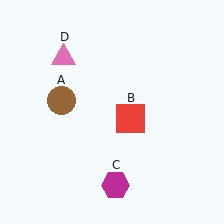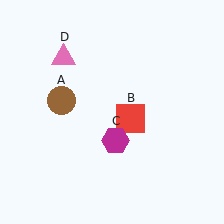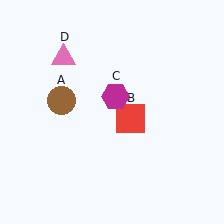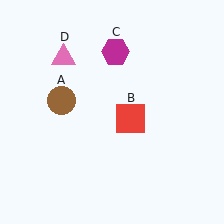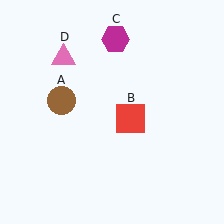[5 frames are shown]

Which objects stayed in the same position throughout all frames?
Brown circle (object A) and red square (object B) and pink triangle (object D) remained stationary.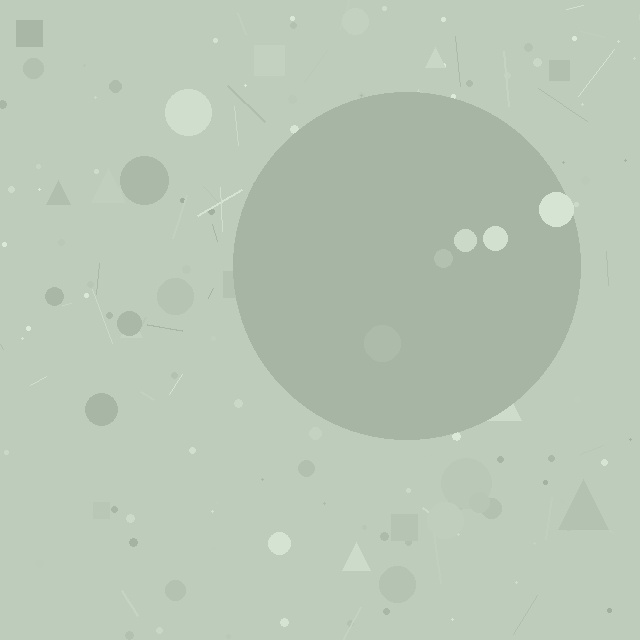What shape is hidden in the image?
A circle is hidden in the image.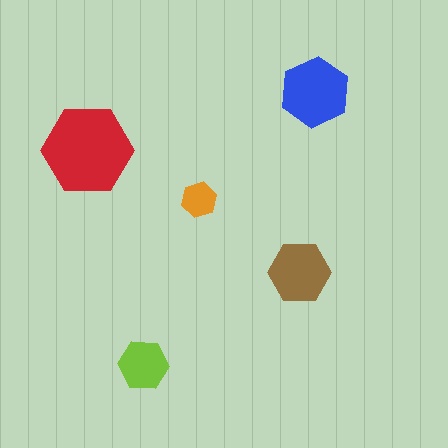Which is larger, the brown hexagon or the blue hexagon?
The blue one.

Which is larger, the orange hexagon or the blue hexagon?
The blue one.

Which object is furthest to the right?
The blue hexagon is rightmost.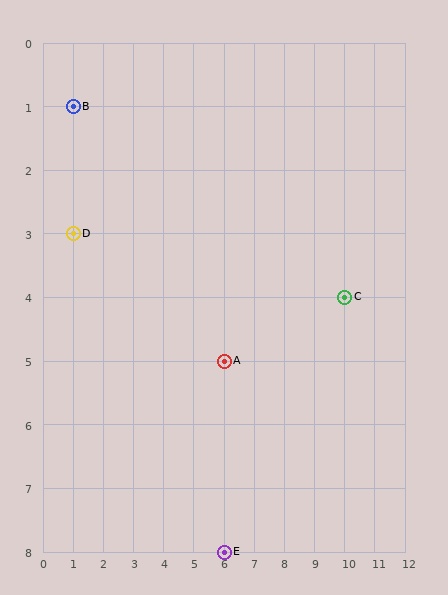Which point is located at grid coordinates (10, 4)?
Point C is at (10, 4).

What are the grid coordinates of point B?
Point B is at grid coordinates (1, 1).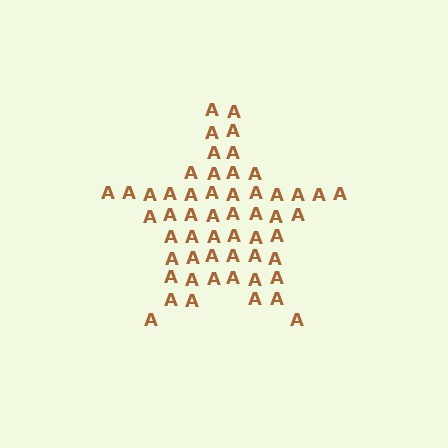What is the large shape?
The large shape is a star.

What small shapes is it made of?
It is made of small letter A's.